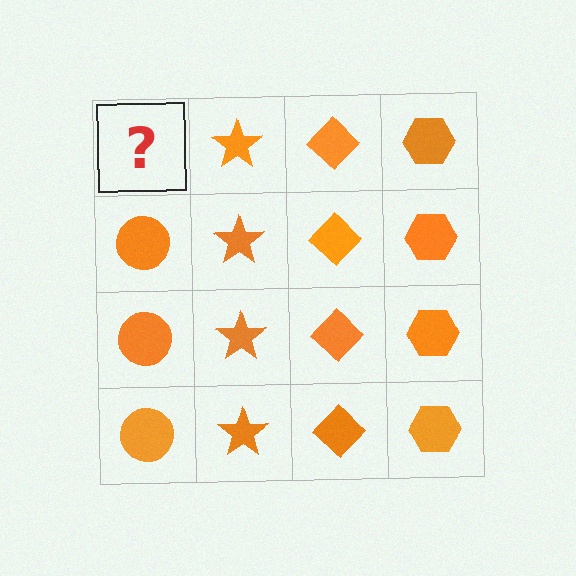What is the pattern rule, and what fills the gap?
The rule is that each column has a consistent shape. The gap should be filled with an orange circle.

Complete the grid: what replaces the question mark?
The question mark should be replaced with an orange circle.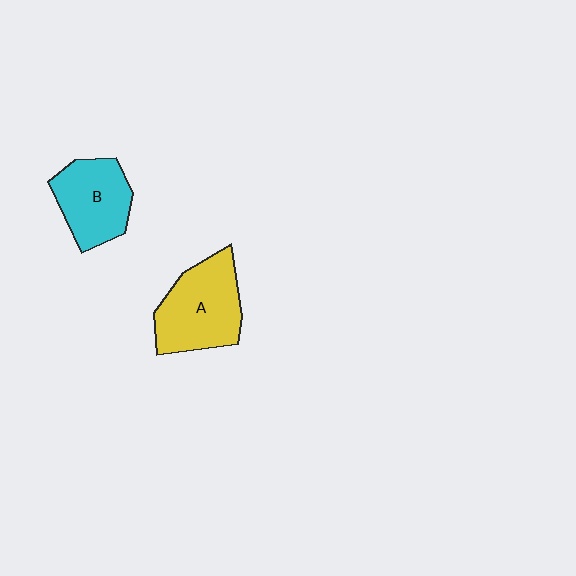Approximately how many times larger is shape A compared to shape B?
Approximately 1.2 times.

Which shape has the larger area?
Shape A (yellow).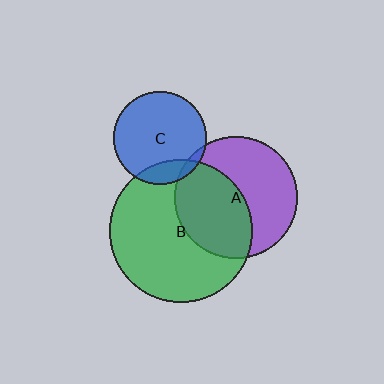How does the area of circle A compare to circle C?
Approximately 1.7 times.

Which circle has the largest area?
Circle B (green).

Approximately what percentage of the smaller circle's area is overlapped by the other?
Approximately 15%.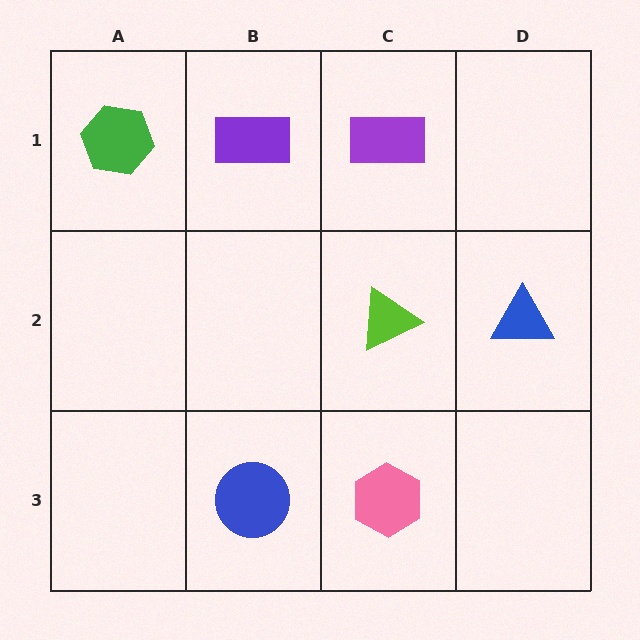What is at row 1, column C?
A purple rectangle.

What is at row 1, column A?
A green hexagon.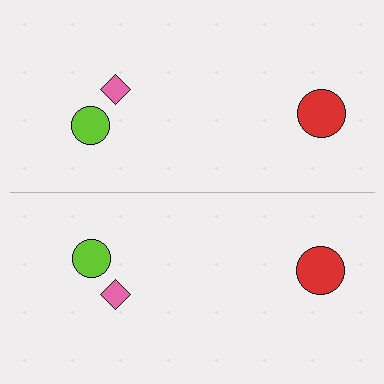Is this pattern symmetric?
Yes, this pattern has bilateral (reflection) symmetry.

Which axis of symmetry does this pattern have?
The pattern has a horizontal axis of symmetry running through the center of the image.